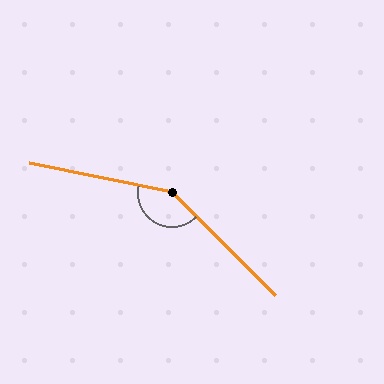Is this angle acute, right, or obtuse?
It is obtuse.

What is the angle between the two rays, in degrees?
Approximately 147 degrees.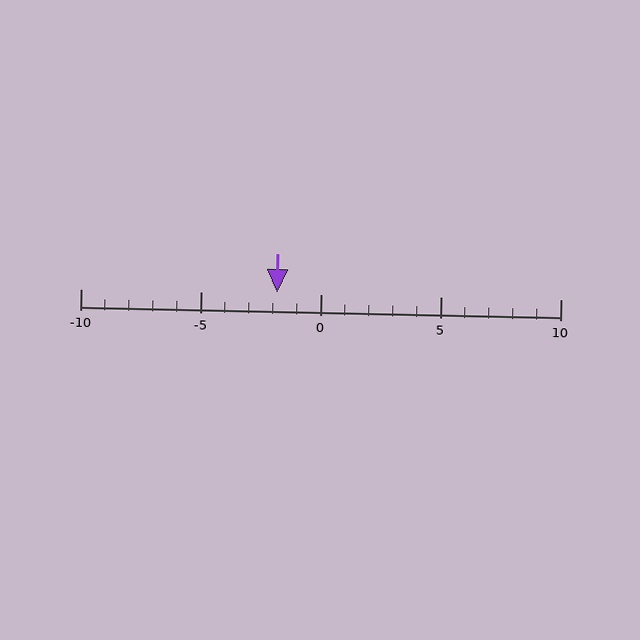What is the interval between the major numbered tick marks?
The major tick marks are spaced 5 units apart.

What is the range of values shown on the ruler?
The ruler shows values from -10 to 10.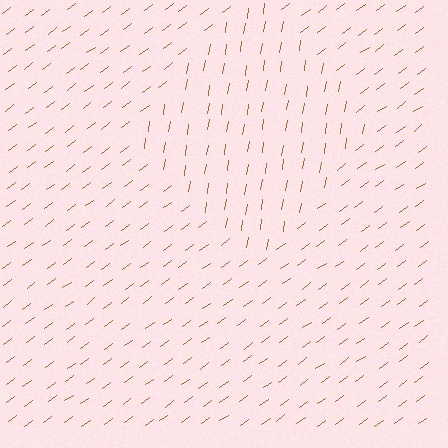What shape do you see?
I see a diamond.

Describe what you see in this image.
The image is filled with small brown line segments. A diamond region in the image has lines oriented differently from the surrounding lines, creating a visible texture boundary.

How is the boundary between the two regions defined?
The boundary is defined purely by a change in line orientation (approximately 45 degrees difference). All lines are the same color and thickness.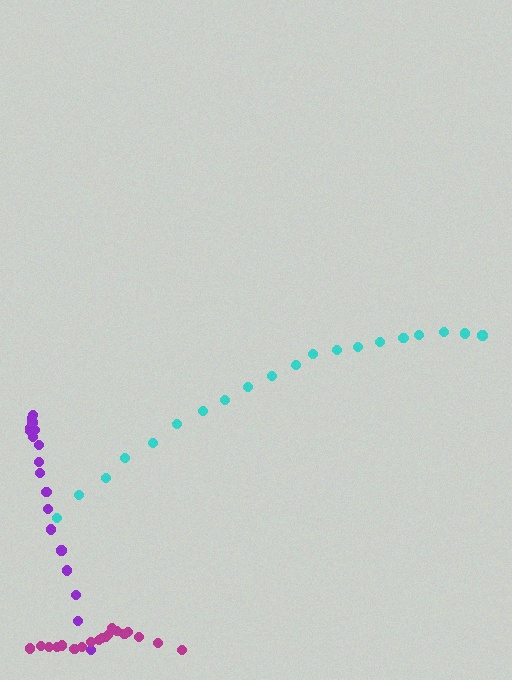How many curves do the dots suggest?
There are 3 distinct paths.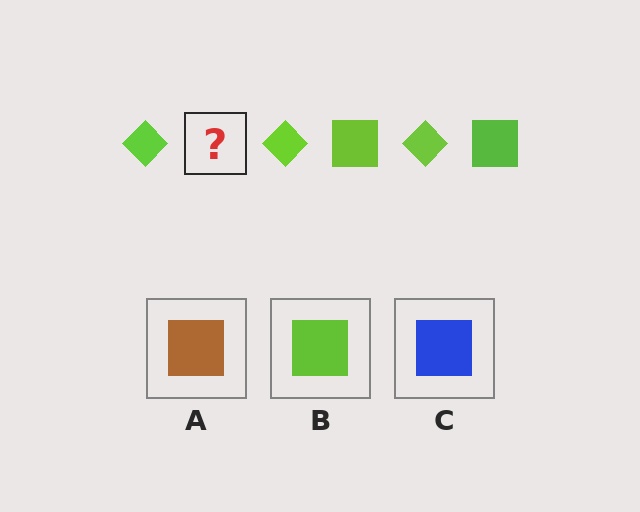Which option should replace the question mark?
Option B.